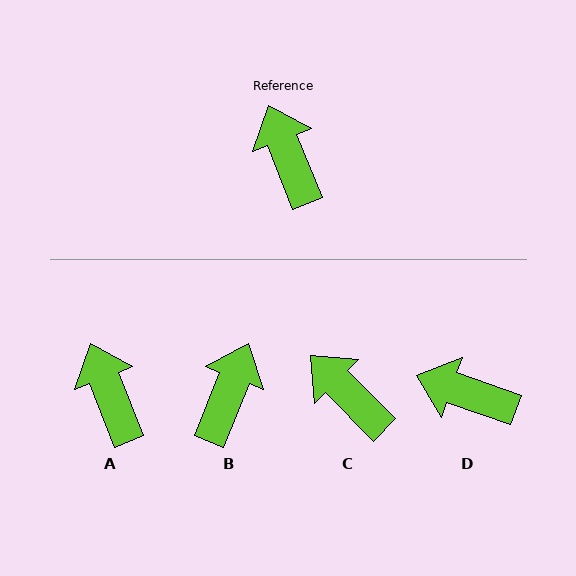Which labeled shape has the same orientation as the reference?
A.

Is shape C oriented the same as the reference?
No, it is off by about 23 degrees.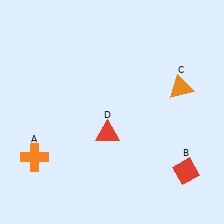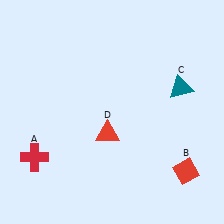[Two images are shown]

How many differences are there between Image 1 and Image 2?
There are 2 differences between the two images.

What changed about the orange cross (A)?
In Image 1, A is orange. In Image 2, it changed to red.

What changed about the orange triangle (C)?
In Image 1, C is orange. In Image 2, it changed to teal.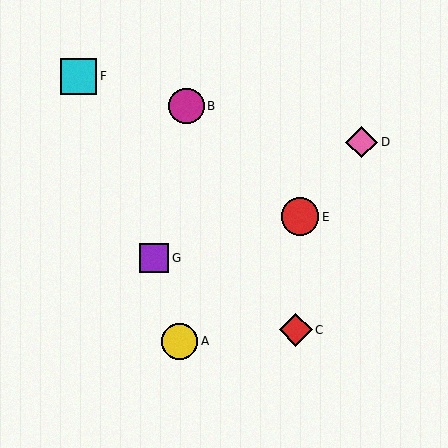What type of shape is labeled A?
Shape A is a yellow circle.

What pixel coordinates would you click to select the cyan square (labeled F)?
Click at (79, 76) to select the cyan square F.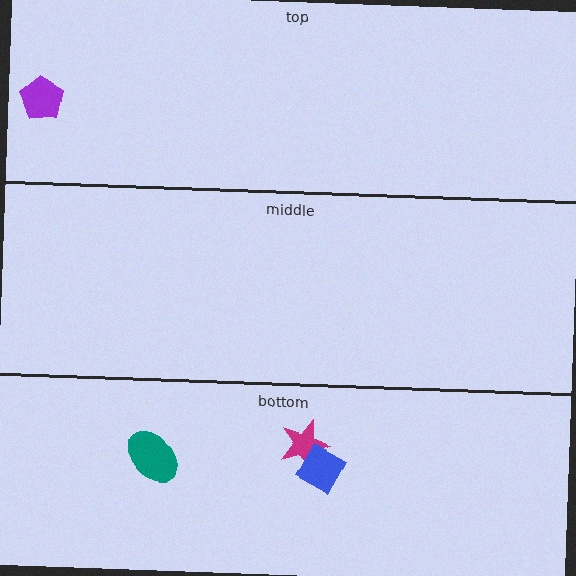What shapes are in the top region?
The purple pentagon.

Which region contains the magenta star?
The bottom region.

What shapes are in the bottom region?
The magenta star, the teal ellipse, the blue diamond.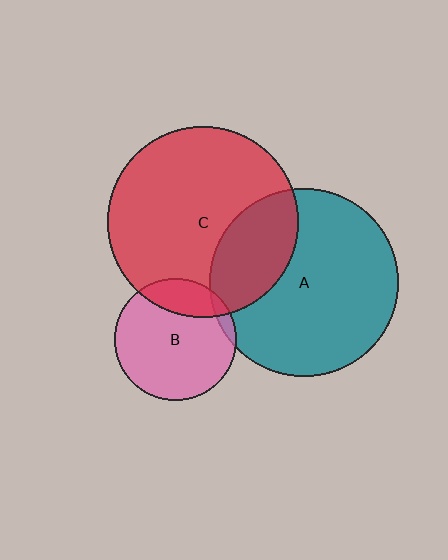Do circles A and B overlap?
Yes.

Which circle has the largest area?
Circle C (red).